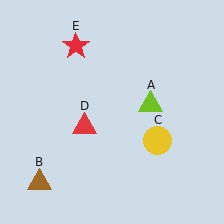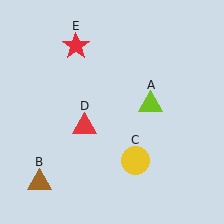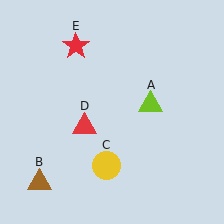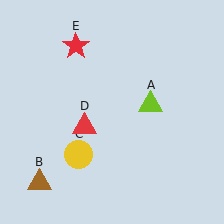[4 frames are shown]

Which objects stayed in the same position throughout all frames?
Lime triangle (object A) and brown triangle (object B) and red triangle (object D) and red star (object E) remained stationary.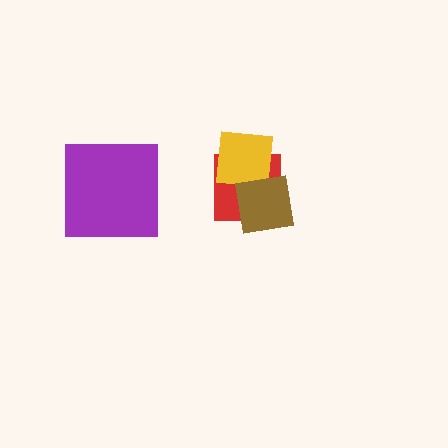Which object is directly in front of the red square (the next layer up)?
The yellow square is directly in front of the red square.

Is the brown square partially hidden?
No, no other shape covers it.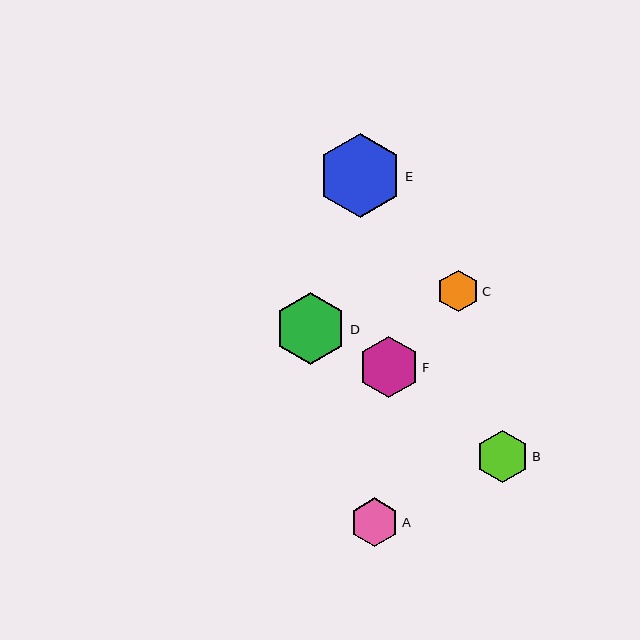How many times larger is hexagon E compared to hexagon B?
Hexagon E is approximately 1.6 times the size of hexagon B.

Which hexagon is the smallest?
Hexagon C is the smallest with a size of approximately 42 pixels.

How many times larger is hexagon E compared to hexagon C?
Hexagon E is approximately 2.0 times the size of hexagon C.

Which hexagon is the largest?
Hexagon E is the largest with a size of approximately 84 pixels.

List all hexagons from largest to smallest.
From largest to smallest: E, D, F, B, A, C.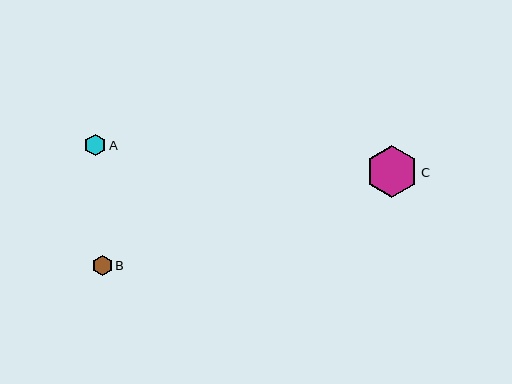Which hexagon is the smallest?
Hexagon B is the smallest with a size of approximately 20 pixels.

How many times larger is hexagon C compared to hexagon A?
Hexagon C is approximately 2.4 times the size of hexagon A.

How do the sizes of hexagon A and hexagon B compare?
Hexagon A and hexagon B are approximately the same size.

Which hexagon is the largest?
Hexagon C is the largest with a size of approximately 52 pixels.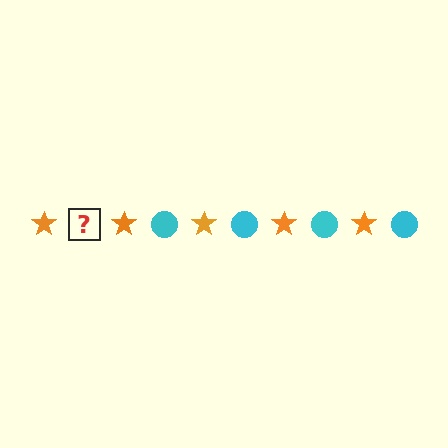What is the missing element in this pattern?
The missing element is a cyan circle.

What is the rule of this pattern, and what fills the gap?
The rule is that the pattern alternates between orange star and cyan circle. The gap should be filled with a cyan circle.